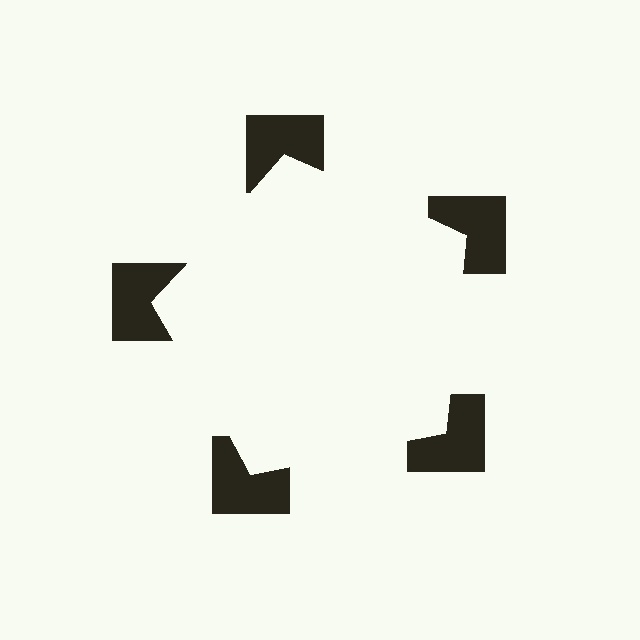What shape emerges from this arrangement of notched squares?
An illusory pentagon — its edges are inferred from the aligned wedge cuts in the notched squares, not physically drawn.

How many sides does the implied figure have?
5 sides.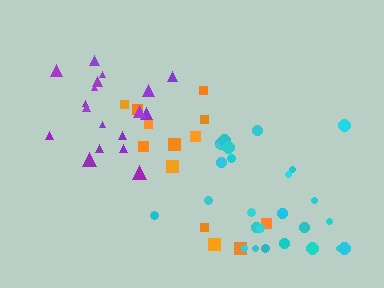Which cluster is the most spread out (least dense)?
Orange.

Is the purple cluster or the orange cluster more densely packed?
Purple.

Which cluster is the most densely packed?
Purple.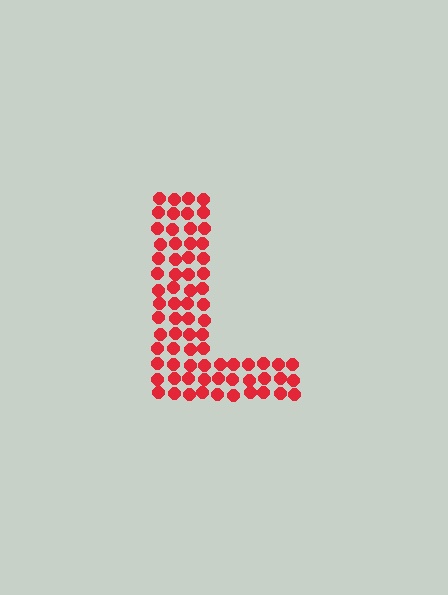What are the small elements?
The small elements are circles.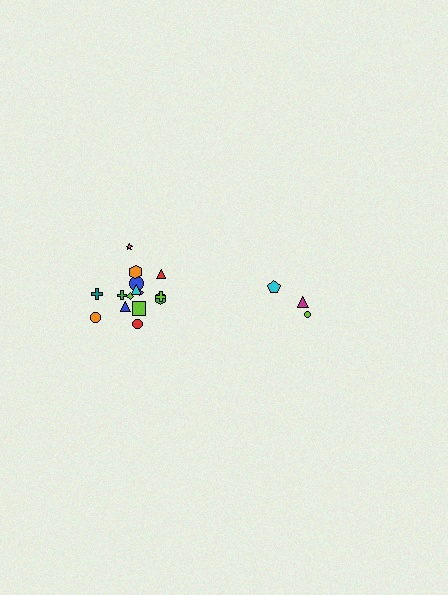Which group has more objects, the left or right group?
The left group.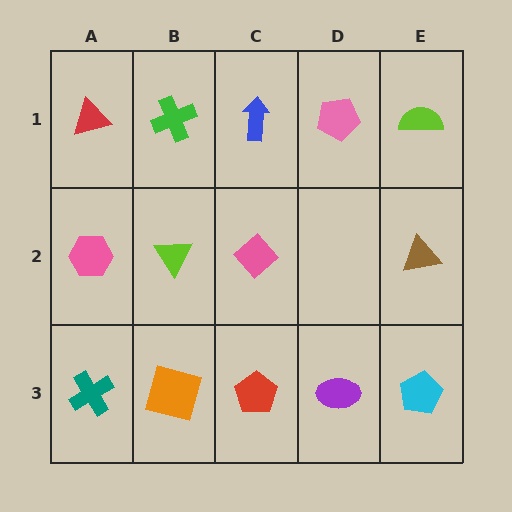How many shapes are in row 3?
5 shapes.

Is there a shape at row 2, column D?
No, that cell is empty.